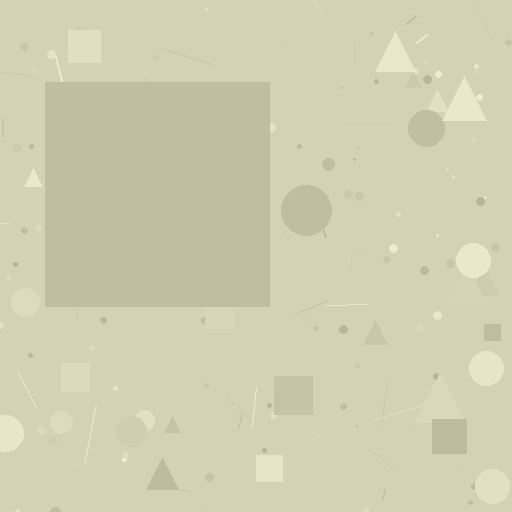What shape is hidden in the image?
A square is hidden in the image.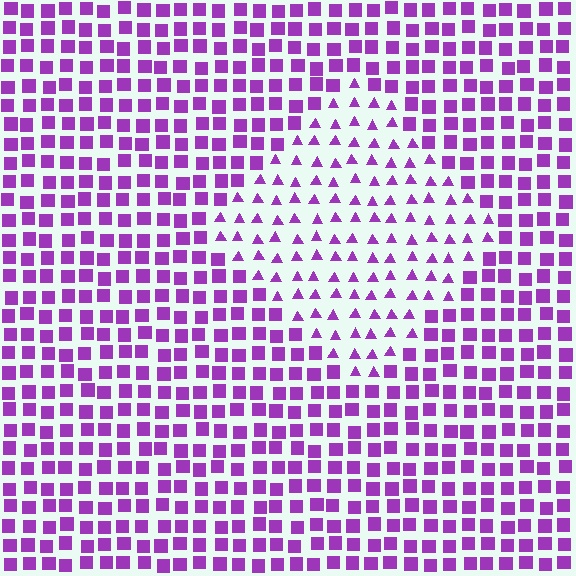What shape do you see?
I see a diamond.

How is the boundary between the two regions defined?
The boundary is defined by a change in element shape: triangles inside vs. squares outside. All elements share the same color and spacing.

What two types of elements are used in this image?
The image uses triangles inside the diamond region and squares outside it.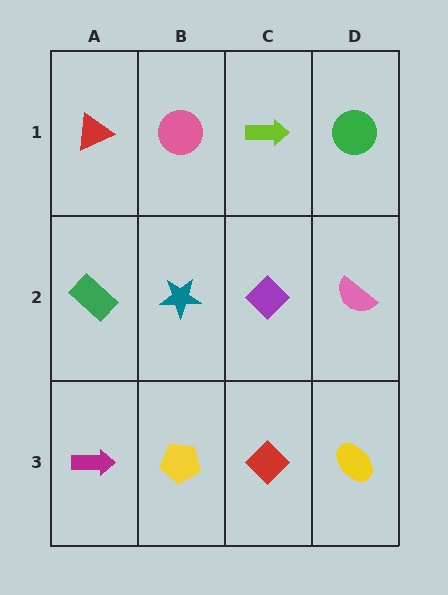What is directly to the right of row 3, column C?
A yellow ellipse.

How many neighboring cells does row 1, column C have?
3.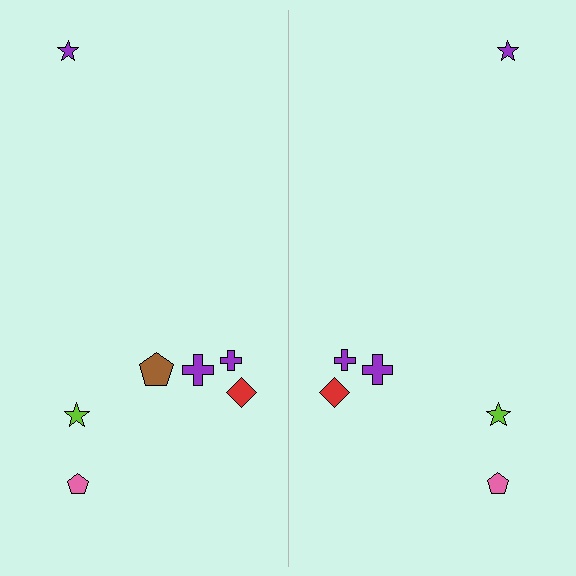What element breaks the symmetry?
A brown pentagon is missing from the right side.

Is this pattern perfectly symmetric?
No, the pattern is not perfectly symmetric. A brown pentagon is missing from the right side.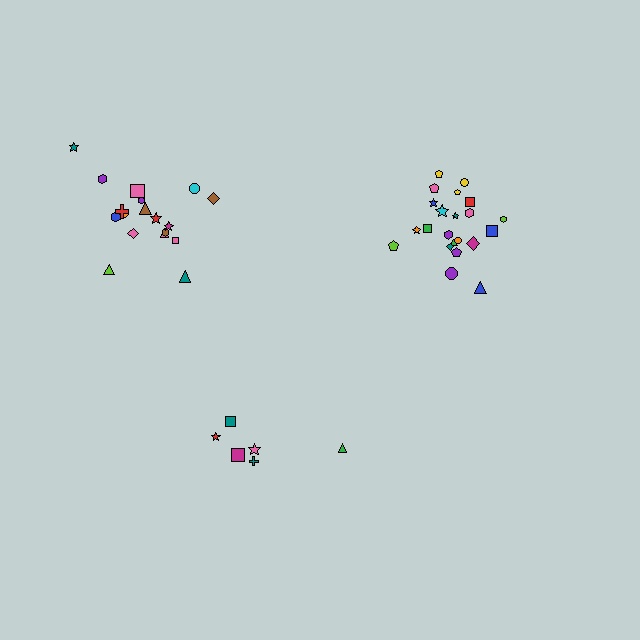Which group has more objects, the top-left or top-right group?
The top-right group.